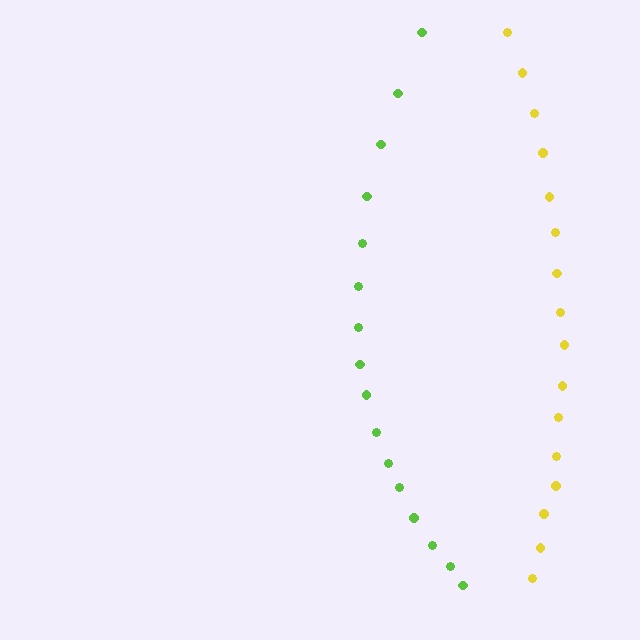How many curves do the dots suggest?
There are 2 distinct paths.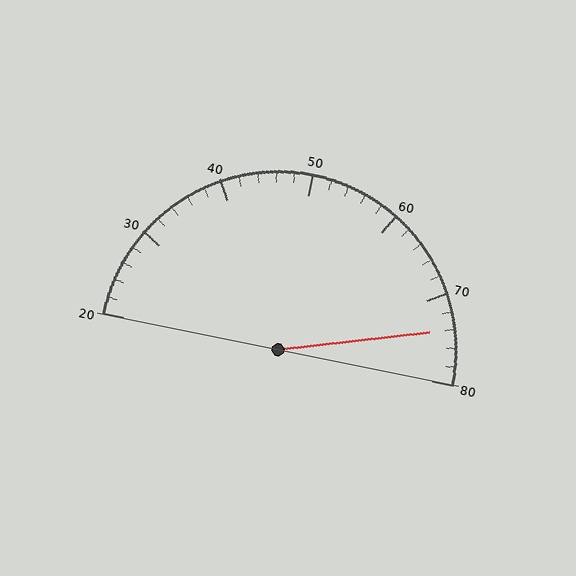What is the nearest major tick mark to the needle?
The nearest major tick mark is 70.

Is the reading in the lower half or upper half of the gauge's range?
The reading is in the upper half of the range (20 to 80).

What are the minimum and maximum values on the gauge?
The gauge ranges from 20 to 80.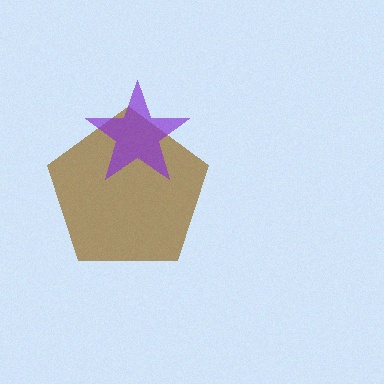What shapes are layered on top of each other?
The layered shapes are: a brown pentagon, a purple star.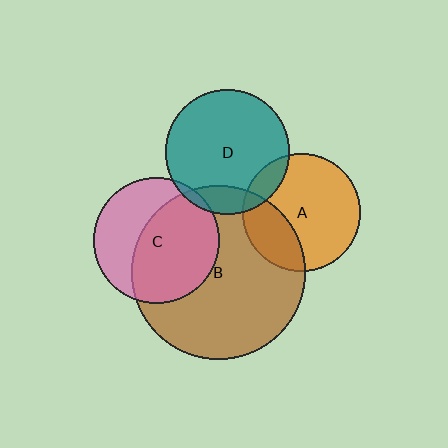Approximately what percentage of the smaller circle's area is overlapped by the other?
Approximately 60%.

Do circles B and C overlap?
Yes.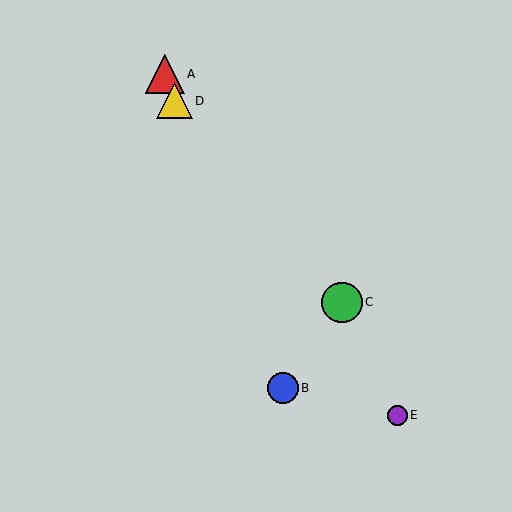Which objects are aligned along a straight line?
Objects A, B, D are aligned along a straight line.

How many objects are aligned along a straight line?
3 objects (A, B, D) are aligned along a straight line.